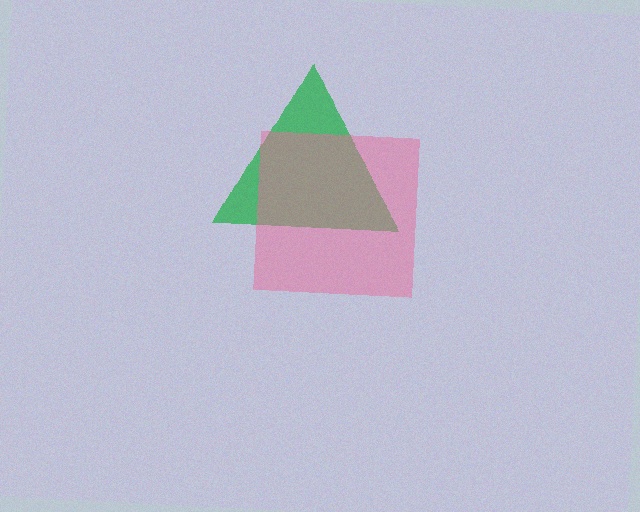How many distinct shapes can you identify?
There are 2 distinct shapes: a green triangle, a pink square.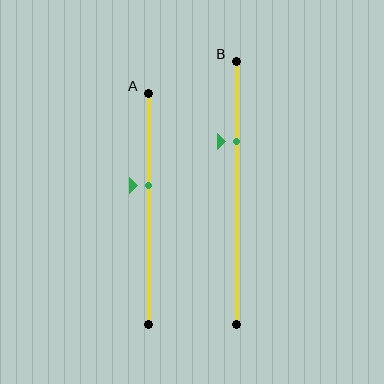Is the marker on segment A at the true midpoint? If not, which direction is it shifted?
No, the marker on segment A is shifted upward by about 10% of the segment length.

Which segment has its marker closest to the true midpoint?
Segment A has its marker closest to the true midpoint.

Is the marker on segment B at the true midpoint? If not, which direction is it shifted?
No, the marker on segment B is shifted upward by about 20% of the segment length.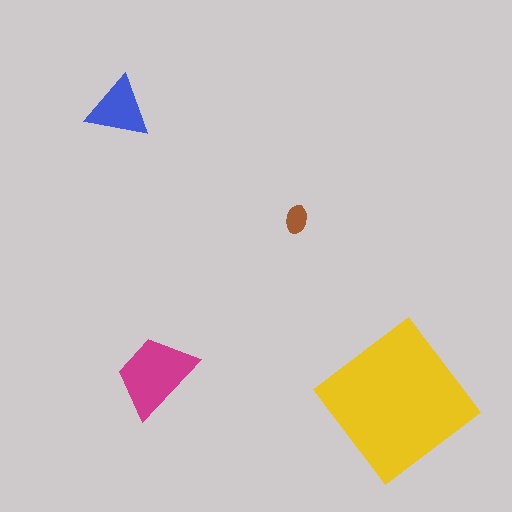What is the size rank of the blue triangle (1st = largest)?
3rd.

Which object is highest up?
The blue triangle is topmost.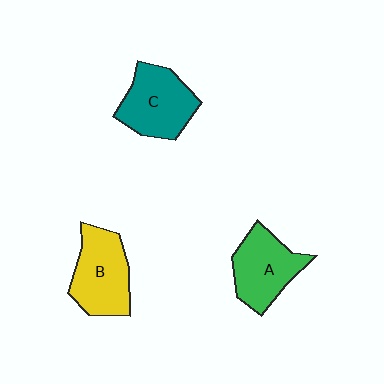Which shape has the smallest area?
Shape A (green).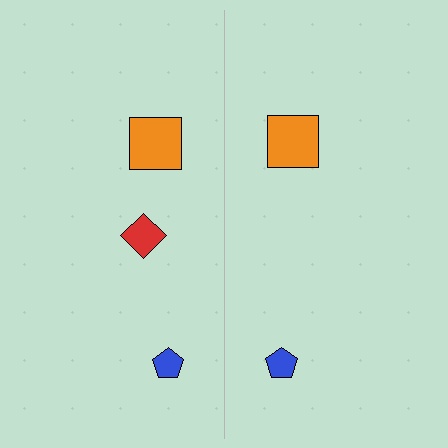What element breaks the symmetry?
A red diamond is missing from the right side.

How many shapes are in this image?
There are 5 shapes in this image.